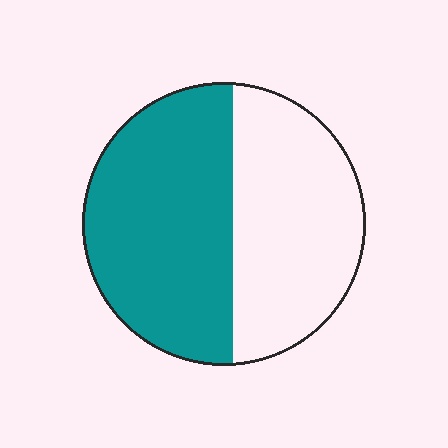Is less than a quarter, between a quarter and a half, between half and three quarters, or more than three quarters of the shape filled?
Between half and three quarters.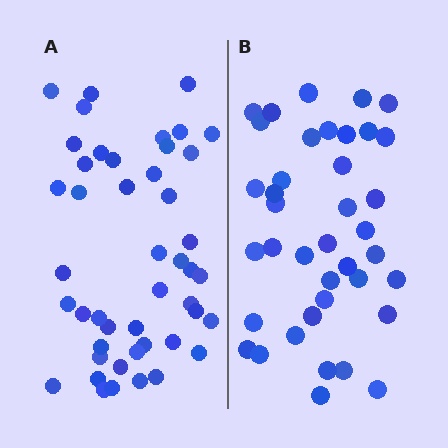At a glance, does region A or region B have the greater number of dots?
Region A (the left region) has more dots.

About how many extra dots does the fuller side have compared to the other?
Region A has roughly 8 or so more dots than region B.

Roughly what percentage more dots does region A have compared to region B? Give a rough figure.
About 20% more.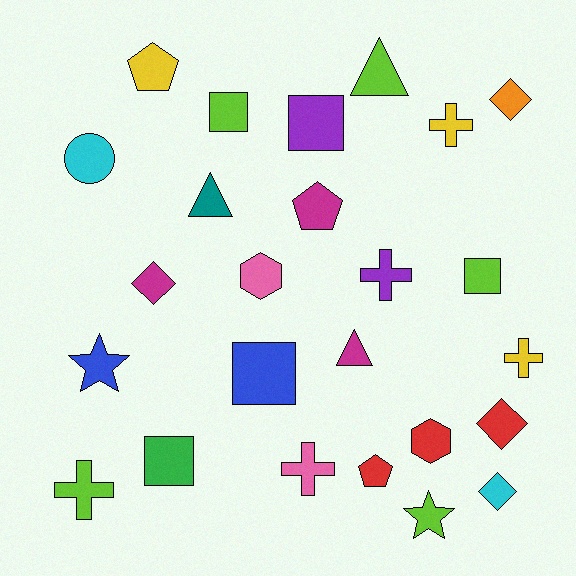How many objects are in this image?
There are 25 objects.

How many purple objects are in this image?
There are 2 purple objects.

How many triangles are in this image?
There are 3 triangles.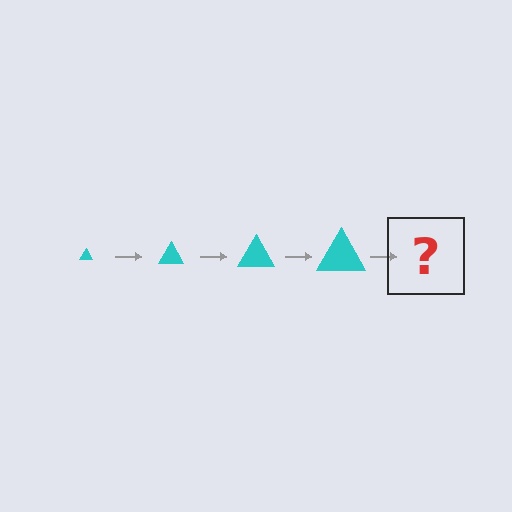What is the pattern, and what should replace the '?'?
The pattern is that the triangle gets progressively larger each step. The '?' should be a cyan triangle, larger than the previous one.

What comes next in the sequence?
The next element should be a cyan triangle, larger than the previous one.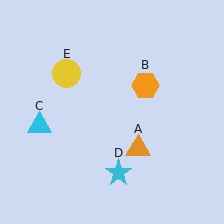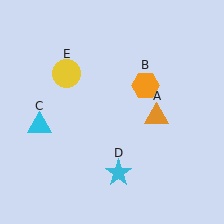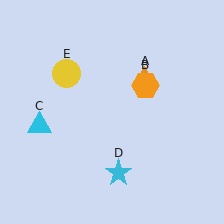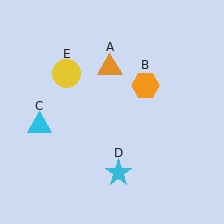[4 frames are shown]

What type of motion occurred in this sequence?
The orange triangle (object A) rotated counterclockwise around the center of the scene.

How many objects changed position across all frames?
1 object changed position: orange triangle (object A).